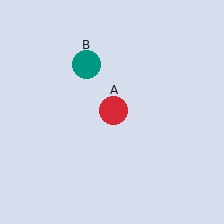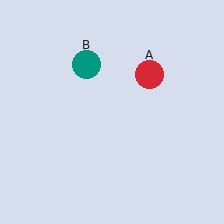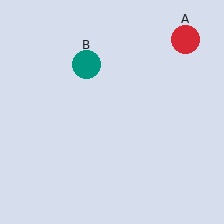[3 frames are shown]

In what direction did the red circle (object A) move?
The red circle (object A) moved up and to the right.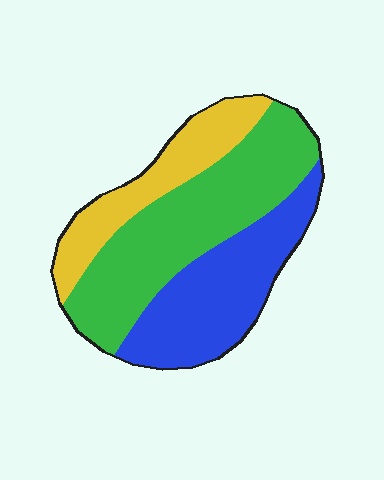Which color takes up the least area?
Yellow, at roughly 20%.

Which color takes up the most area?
Green, at roughly 45%.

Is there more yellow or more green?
Green.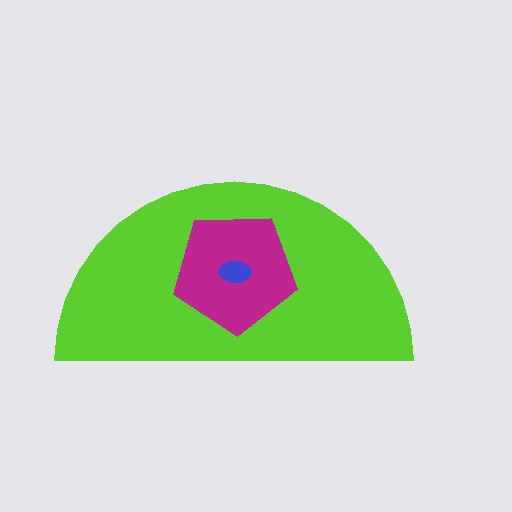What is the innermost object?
The blue ellipse.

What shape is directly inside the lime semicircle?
The magenta pentagon.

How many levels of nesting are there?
3.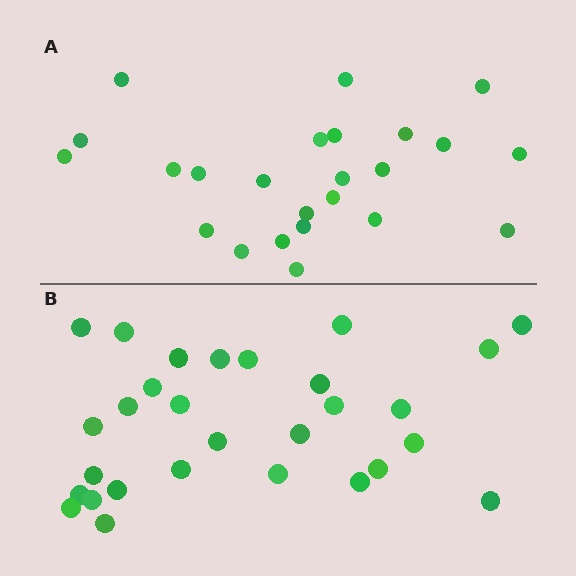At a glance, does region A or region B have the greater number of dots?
Region B (the bottom region) has more dots.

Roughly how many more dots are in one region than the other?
Region B has about 5 more dots than region A.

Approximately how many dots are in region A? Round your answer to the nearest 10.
About 20 dots. (The exact count is 24, which rounds to 20.)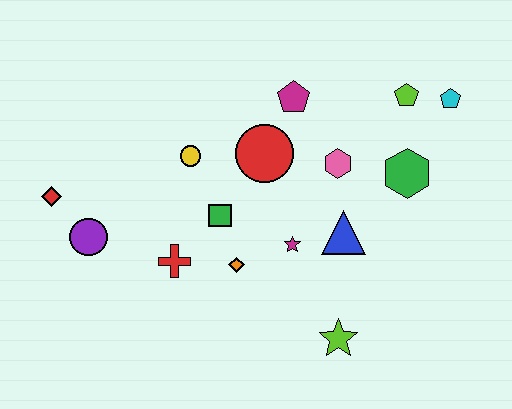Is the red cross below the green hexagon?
Yes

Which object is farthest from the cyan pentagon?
The red diamond is farthest from the cyan pentagon.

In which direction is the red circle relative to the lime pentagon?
The red circle is to the left of the lime pentagon.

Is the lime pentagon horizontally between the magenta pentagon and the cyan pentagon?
Yes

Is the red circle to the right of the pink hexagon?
No